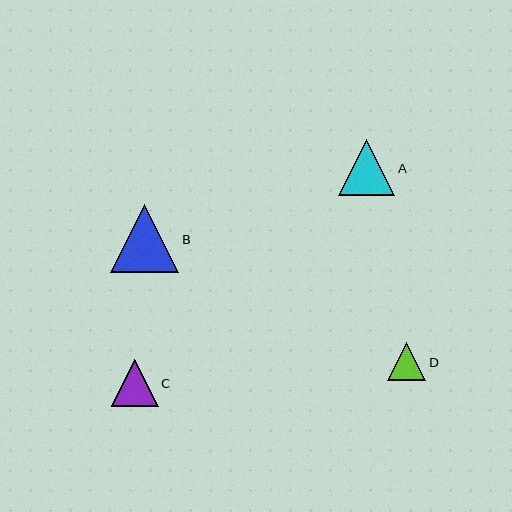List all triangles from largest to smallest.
From largest to smallest: B, A, C, D.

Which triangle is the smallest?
Triangle D is the smallest with a size of approximately 38 pixels.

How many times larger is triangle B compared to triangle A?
Triangle B is approximately 1.2 times the size of triangle A.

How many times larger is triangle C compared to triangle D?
Triangle C is approximately 1.2 times the size of triangle D.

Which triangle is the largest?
Triangle B is the largest with a size of approximately 68 pixels.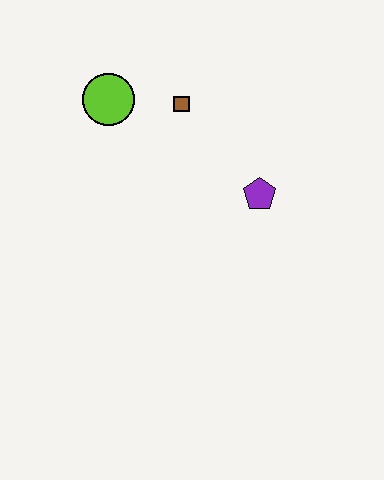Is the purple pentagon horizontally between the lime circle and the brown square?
No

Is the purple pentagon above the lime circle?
No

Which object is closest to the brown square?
The lime circle is closest to the brown square.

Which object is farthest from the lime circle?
The purple pentagon is farthest from the lime circle.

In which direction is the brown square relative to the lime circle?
The brown square is to the right of the lime circle.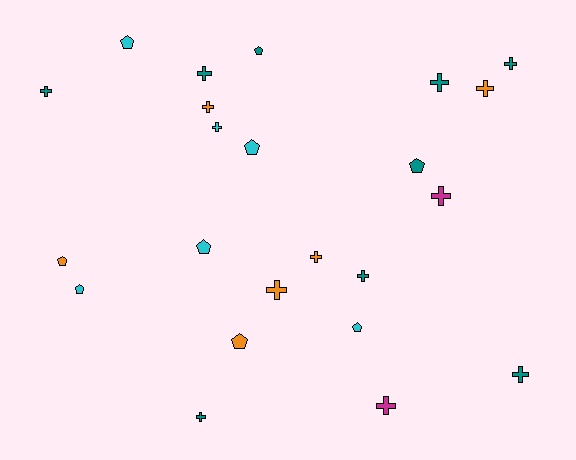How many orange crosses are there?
There are 4 orange crosses.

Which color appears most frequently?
Teal, with 9 objects.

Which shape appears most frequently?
Cross, with 14 objects.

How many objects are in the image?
There are 23 objects.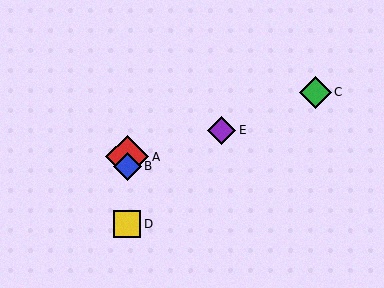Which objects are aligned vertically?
Objects A, B, D are aligned vertically.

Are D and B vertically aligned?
Yes, both are at x≈127.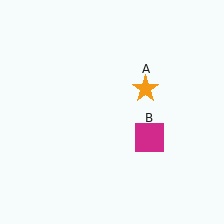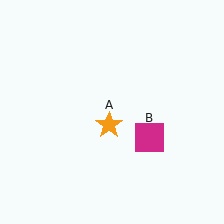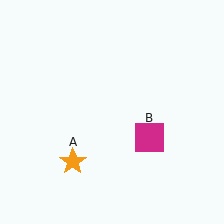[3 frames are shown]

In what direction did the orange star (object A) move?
The orange star (object A) moved down and to the left.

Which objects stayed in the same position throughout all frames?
Magenta square (object B) remained stationary.